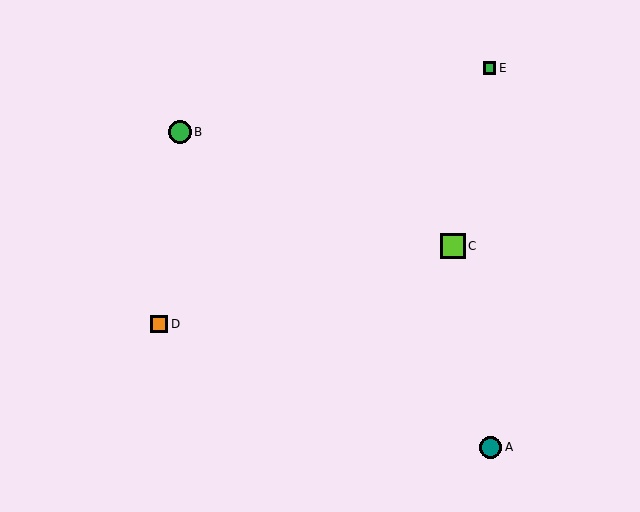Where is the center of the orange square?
The center of the orange square is at (159, 324).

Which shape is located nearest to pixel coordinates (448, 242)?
The lime square (labeled C) at (453, 246) is nearest to that location.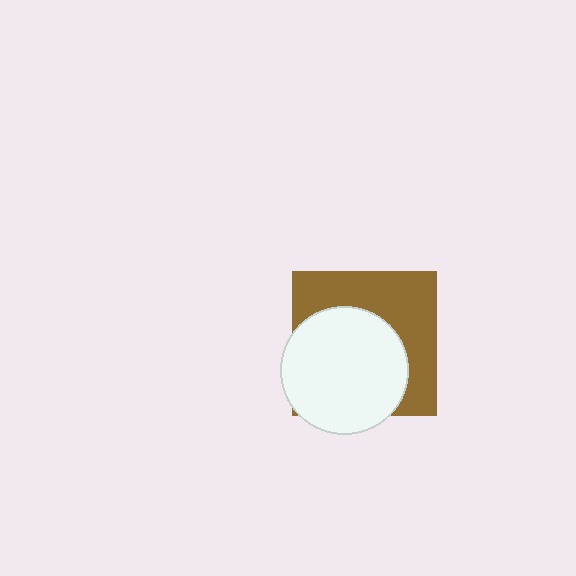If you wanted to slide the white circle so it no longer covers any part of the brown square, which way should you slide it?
Slide it toward the lower-left — that is the most direct way to separate the two shapes.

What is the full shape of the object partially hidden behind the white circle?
The partially hidden object is a brown square.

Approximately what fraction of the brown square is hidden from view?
Roughly 53% of the brown square is hidden behind the white circle.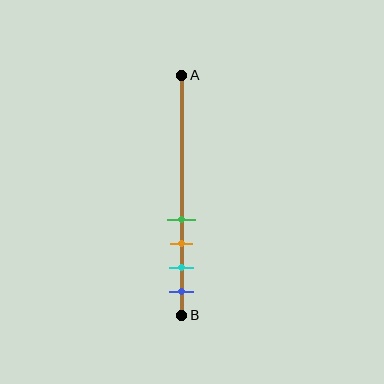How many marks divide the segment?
There are 4 marks dividing the segment.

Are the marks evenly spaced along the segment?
Yes, the marks are approximately evenly spaced.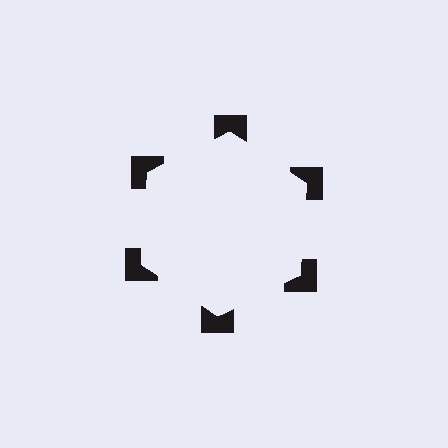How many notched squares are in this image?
There are 6 — one at each vertex of the illusory hexagon.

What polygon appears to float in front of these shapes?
An illusory hexagon — its edges are inferred from the aligned wedge cuts in the notched squares, not physically drawn.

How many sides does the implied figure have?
6 sides.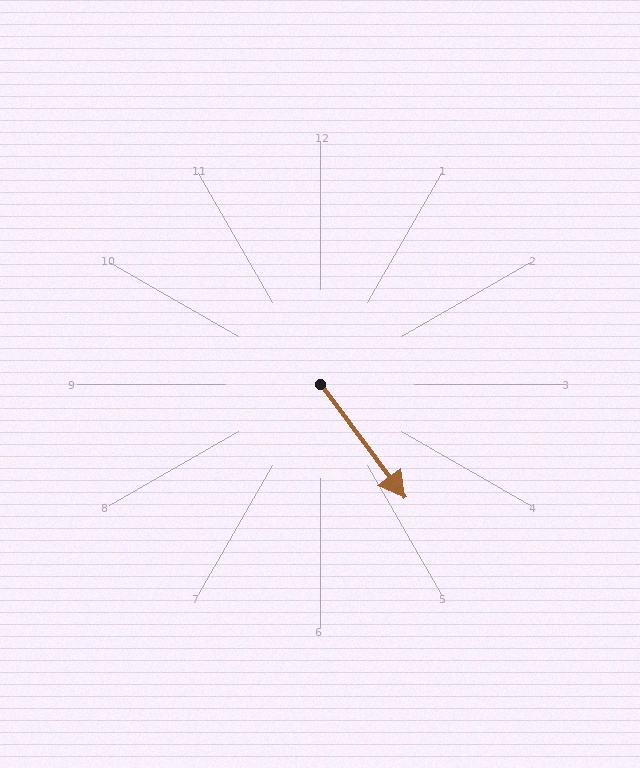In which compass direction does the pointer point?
Southeast.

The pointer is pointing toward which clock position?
Roughly 5 o'clock.